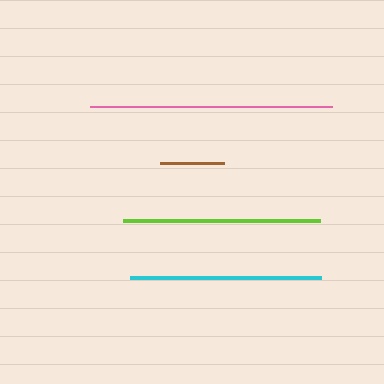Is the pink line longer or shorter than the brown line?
The pink line is longer than the brown line.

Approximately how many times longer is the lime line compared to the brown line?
The lime line is approximately 3.1 times the length of the brown line.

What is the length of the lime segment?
The lime segment is approximately 197 pixels long.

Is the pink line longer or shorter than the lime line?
The pink line is longer than the lime line.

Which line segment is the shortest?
The brown line is the shortest at approximately 64 pixels.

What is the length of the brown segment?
The brown segment is approximately 64 pixels long.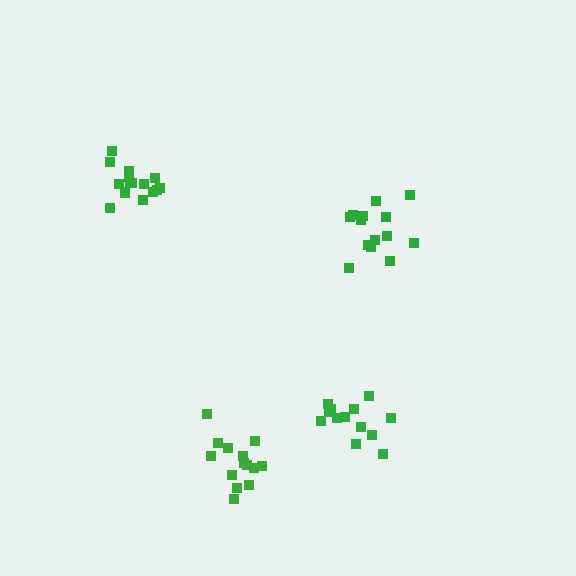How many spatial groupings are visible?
There are 4 spatial groupings.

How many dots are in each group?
Group 1: 14 dots, Group 2: 14 dots, Group 3: 13 dots, Group 4: 15 dots (56 total).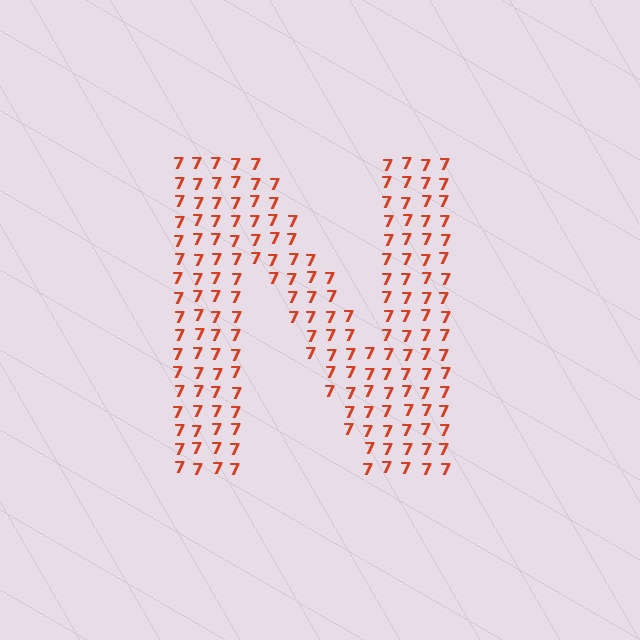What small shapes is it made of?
It is made of small digit 7's.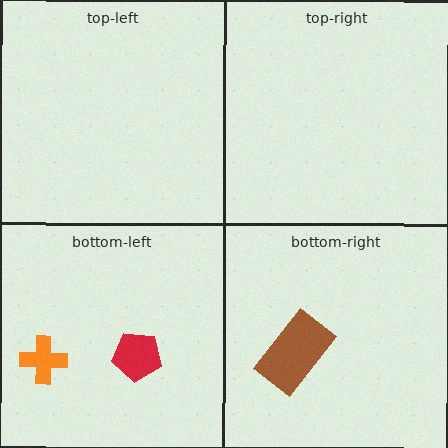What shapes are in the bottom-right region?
The brown rectangle.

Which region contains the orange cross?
The bottom-left region.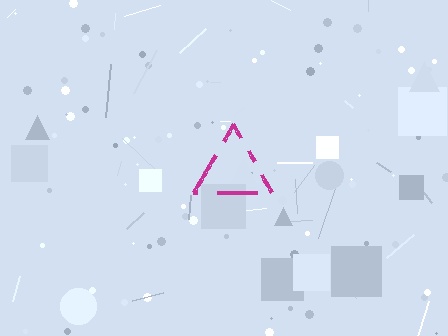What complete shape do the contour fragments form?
The contour fragments form a triangle.